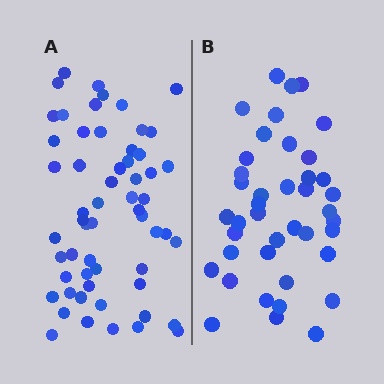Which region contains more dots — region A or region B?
Region A (the left region) has more dots.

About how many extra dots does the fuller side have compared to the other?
Region A has approximately 15 more dots than region B.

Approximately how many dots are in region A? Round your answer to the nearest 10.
About 60 dots. (The exact count is 58, which rounds to 60.)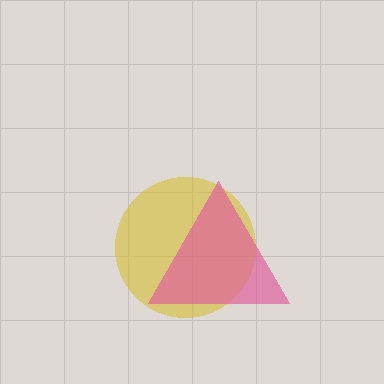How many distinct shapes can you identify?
There are 2 distinct shapes: a yellow circle, a pink triangle.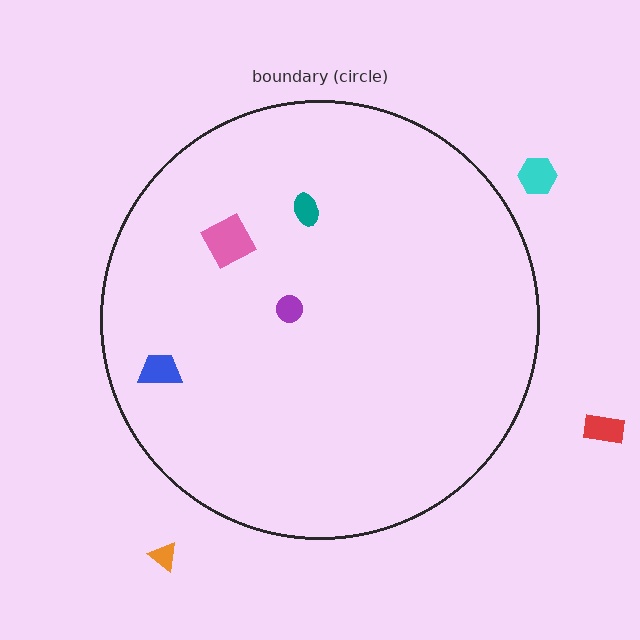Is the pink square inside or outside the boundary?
Inside.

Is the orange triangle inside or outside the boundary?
Outside.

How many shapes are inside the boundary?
4 inside, 3 outside.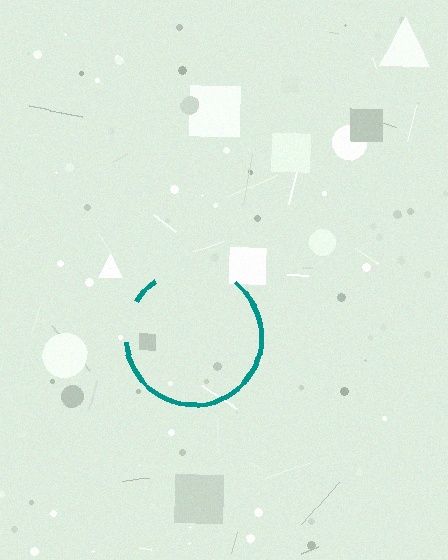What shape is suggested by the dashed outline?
The dashed outline suggests a circle.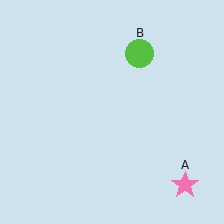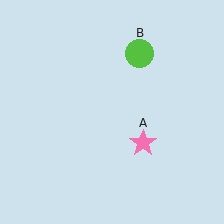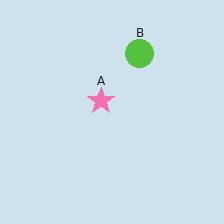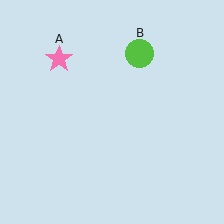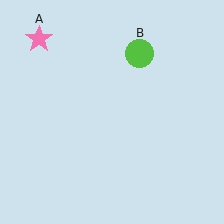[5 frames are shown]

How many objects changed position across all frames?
1 object changed position: pink star (object A).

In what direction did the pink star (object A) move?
The pink star (object A) moved up and to the left.